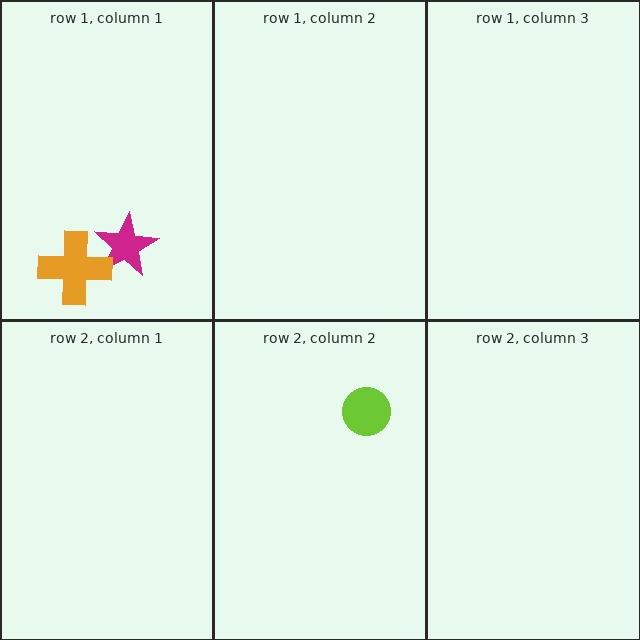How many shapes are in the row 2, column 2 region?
1.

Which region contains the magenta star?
The row 1, column 1 region.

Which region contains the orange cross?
The row 1, column 1 region.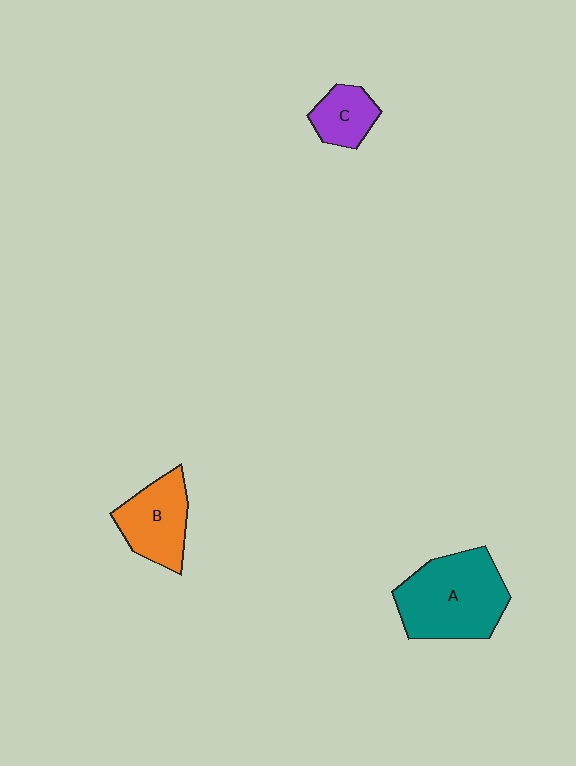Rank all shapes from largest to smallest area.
From largest to smallest: A (teal), B (orange), C (purple).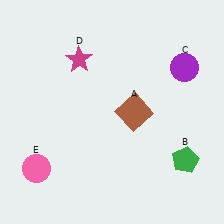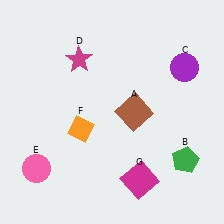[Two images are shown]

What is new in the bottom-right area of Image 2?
A magenta square (G) was added in the bottom-right area of Image 2.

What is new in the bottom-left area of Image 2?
An orange diamond (F) was added in the bottom-left area of Image 2.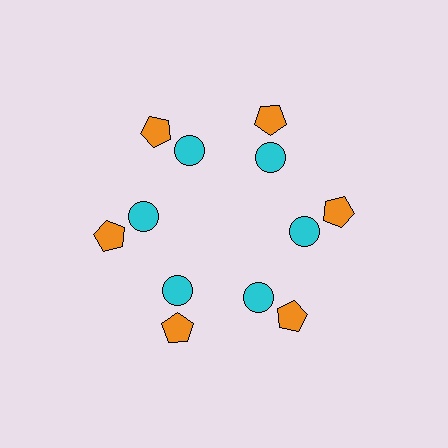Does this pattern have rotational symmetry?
Yes, this pattern has 6-fold rotational symmetry. It looks the same after rotating 60 degrees around the center.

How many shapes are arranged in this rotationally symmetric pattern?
There are 12 shapes, arranged in 6 groups of 2.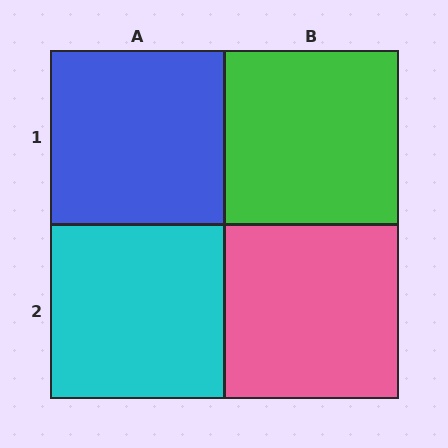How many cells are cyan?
1 cell is cyan.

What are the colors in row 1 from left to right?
Blue, green.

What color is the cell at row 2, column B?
Pink.